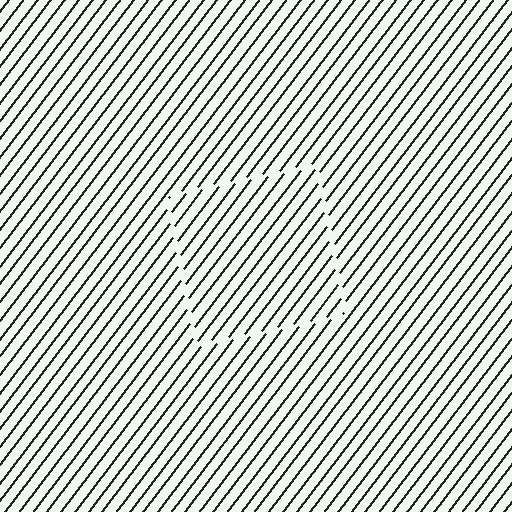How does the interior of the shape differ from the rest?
The interior of the shape contains the same grating, shifted by half a period — the contour is defined by the phase discontinuity where line-ends from the inner and outer gratings abut.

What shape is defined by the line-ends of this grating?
An illusory square. The interior of the shape contains the same grating, shifted by half a period — the contour is defined by the phase discontinuity where line-ends from the inner and outer gratings abut.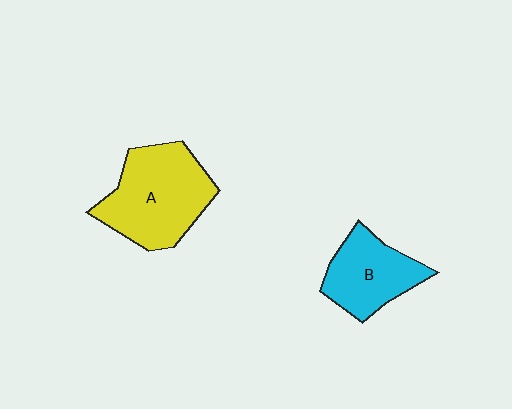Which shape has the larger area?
Shape A (yellow).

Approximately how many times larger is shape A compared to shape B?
Approximately 1.5 times.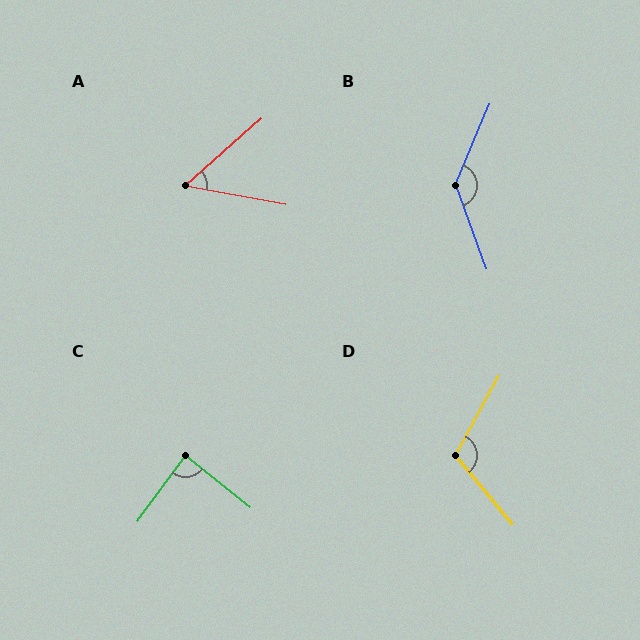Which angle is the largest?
B, at approximately 137 degrees.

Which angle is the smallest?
A, at approximately 52 degrees.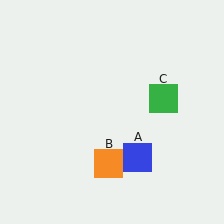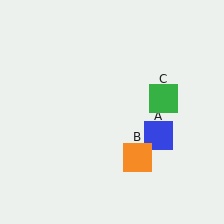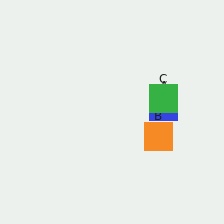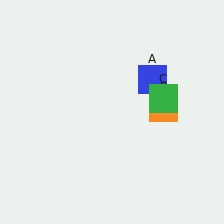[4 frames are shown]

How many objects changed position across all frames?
2 objects changed position: blue square (object A), orange square (object B).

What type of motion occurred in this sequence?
The blue square (object A), orange square (object B) rotated counterclockwise around the center of the scene.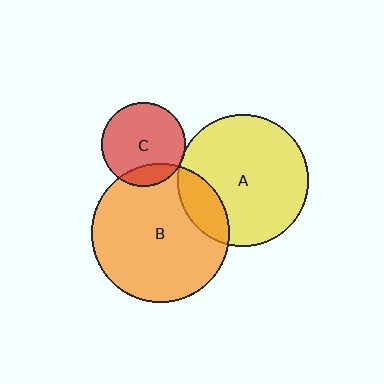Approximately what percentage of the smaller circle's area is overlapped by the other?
Approximately 5%.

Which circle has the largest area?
Circle B (orange).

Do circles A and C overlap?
Yes.